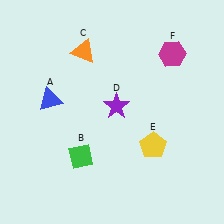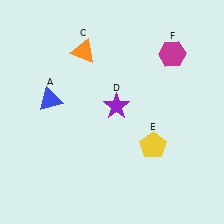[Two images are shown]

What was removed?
The green diamond (B) was removed in Image 2.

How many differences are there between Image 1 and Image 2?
There is 1 difference between the two images.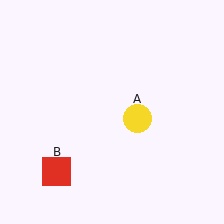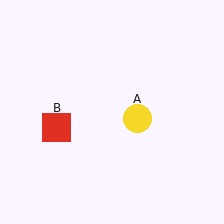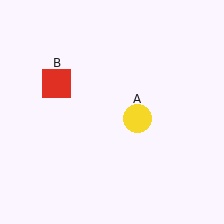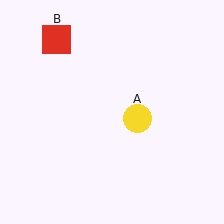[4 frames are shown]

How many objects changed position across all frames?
1 object changed position: red square (object B).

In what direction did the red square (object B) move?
The red square (object B) moved up.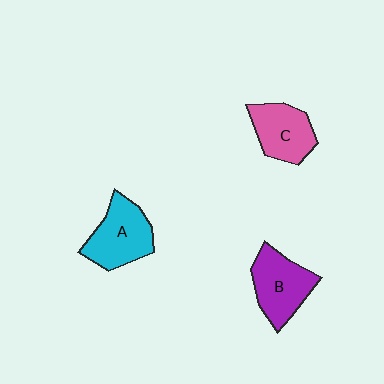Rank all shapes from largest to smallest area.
From largest to smallest: A (cyan), B (purple), C (pink).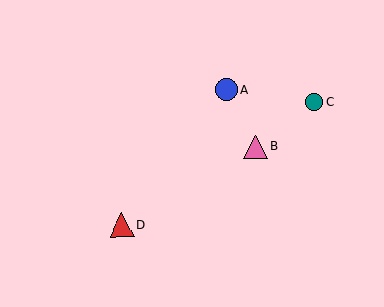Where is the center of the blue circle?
The center of the blue circle is at (226, 89).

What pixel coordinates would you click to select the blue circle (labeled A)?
Click at (226, 89) to select the blue circle A.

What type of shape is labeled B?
Shape B is a pink triangle.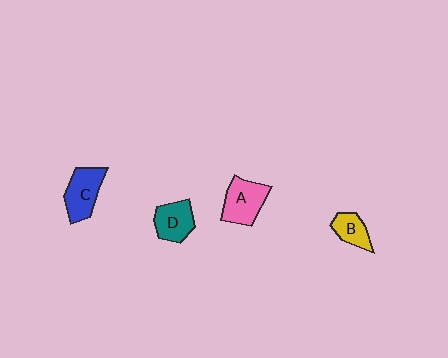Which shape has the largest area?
Shape A (pink).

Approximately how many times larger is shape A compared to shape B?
Approximately 1.7 times.